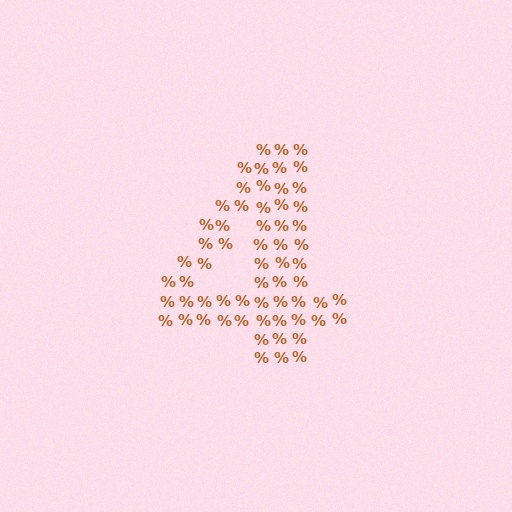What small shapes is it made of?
It is made of small percent signs.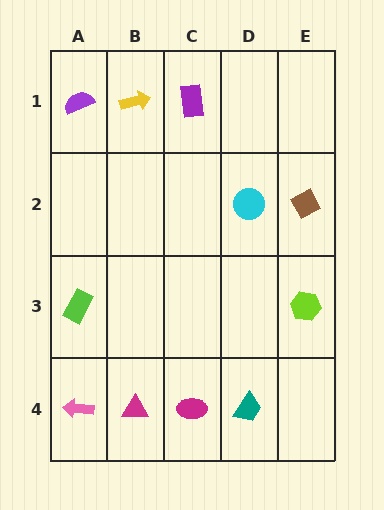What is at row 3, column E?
A lime hexagon.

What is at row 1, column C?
A purple rectangle.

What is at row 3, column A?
A lime rectangle.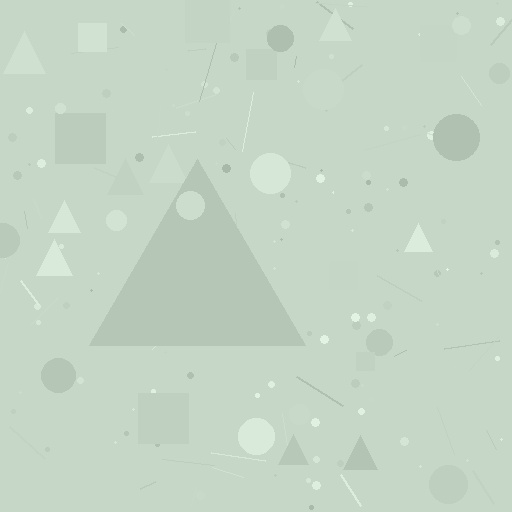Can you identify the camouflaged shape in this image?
The camouflaged shape is a triangle.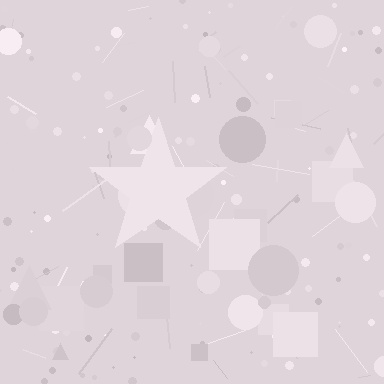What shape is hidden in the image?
A star is hidden in the image.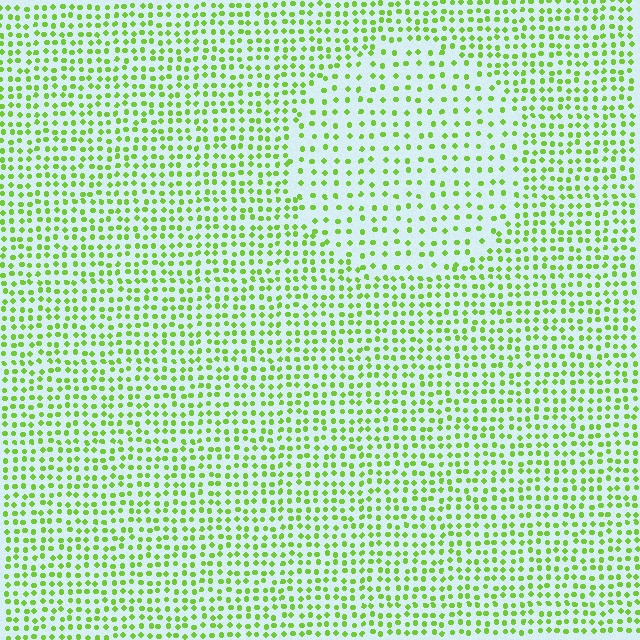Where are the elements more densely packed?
The elements are more densely packed outside the circle boundary.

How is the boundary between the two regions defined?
The boundary is defined by a change in element density (approximately 1.8x ratio). All elements are the same color, size, and shape.